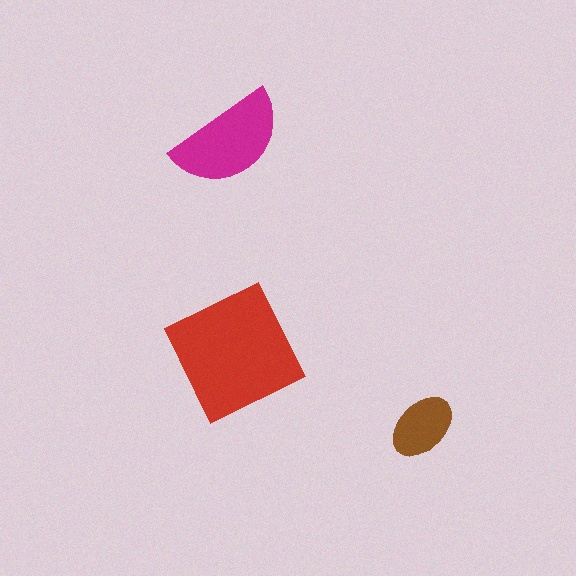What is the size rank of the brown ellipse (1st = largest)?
3rd.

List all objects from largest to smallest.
The red square, the magenta semicircle, the brown ellipse.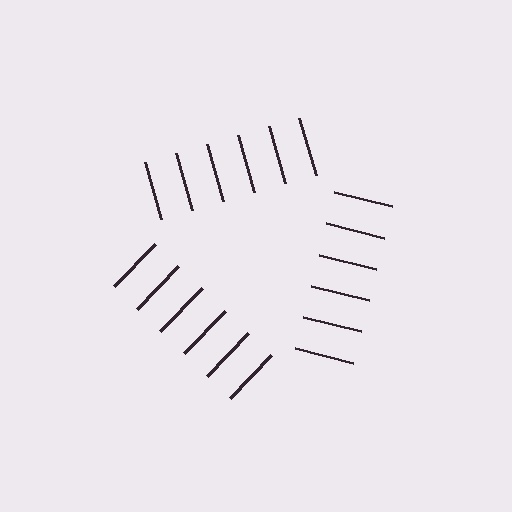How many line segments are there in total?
18 — 6 along each of the 3 edges.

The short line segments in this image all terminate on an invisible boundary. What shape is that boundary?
An illusory triangle — the line segments terminate on its edges but no continuous stroke is drawn.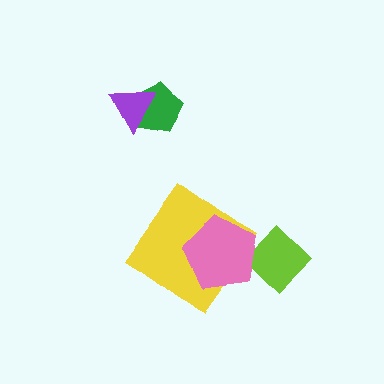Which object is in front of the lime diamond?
The pink pentagon is in front of the lime diamond.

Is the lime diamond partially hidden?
Yes, it is partially covered by another shape.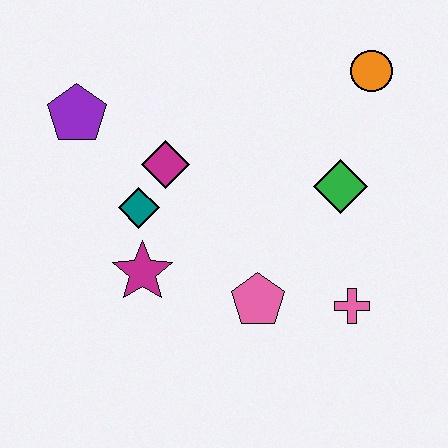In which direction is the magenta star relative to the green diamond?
The magenta star is to the left of the green diamond.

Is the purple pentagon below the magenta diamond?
No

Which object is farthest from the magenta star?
The orange circle is farthest from the magenta star.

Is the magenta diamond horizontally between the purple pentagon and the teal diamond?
No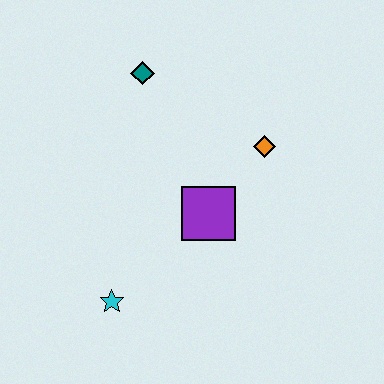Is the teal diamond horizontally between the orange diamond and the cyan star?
Yes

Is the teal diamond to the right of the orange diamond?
No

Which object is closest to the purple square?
The orange diamond is closest to the purple square.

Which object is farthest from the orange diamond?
The cyan star is farthest from the orange diamond.